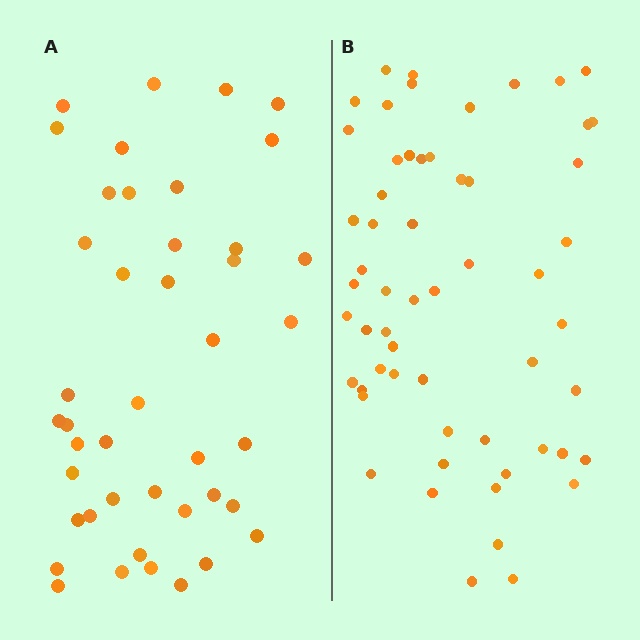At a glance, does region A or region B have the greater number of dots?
Region B (the right region) has more dots.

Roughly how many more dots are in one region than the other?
Region B has approximately 15 more dots than region A.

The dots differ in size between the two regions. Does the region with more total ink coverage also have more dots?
No. Region A has more total ink coverage because its dots are larger, but region B actually contains more individual dots. Total area can be misleading — the number of items is what matters here.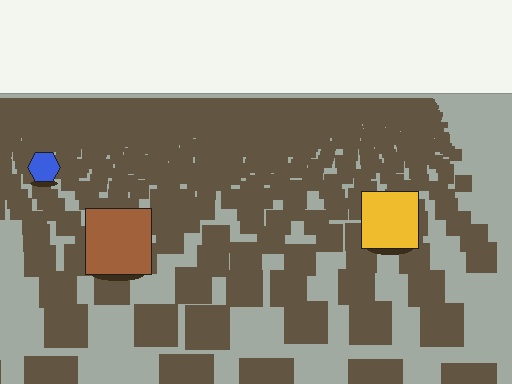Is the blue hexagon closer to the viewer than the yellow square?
No. The yellow square is closer — you can tell from the texture gradient: the ground texture is coarser near it.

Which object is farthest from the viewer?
The blue hexagon is farthest from the viewer. It appears smaller and the ground texture around it is denser.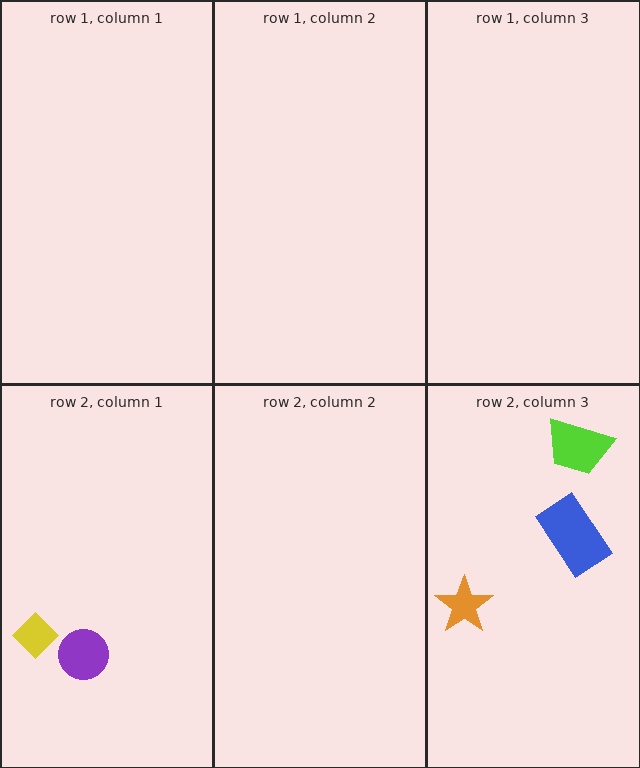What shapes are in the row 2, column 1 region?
The yellow diamond, the purple circle.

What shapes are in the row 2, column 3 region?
The lime trapezoid, the orange star, the blue rectangle.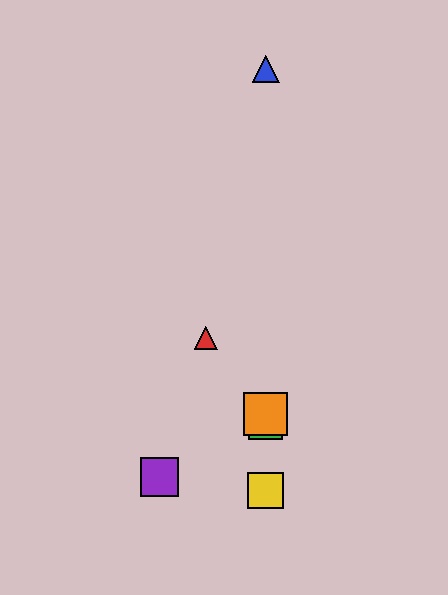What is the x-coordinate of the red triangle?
The red triangle is at x≈206.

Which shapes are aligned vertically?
The blue triangle, the green square, the yellow square, the orange square are aligned vertically.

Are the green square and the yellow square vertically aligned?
Yes, both are at x≈266.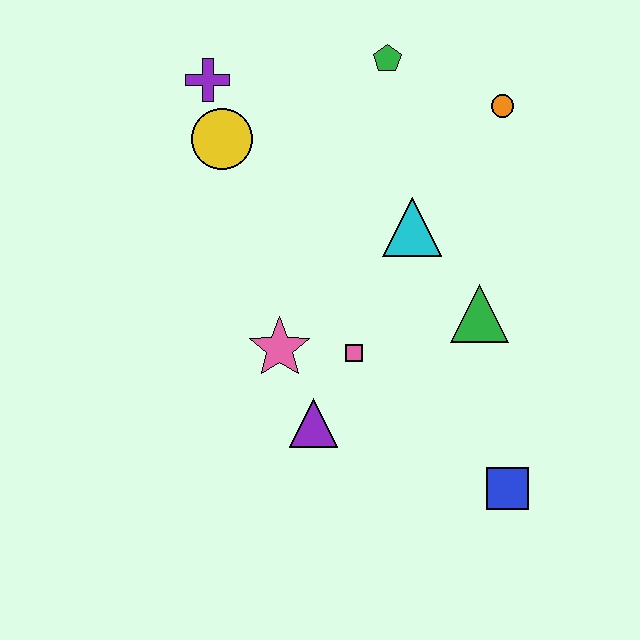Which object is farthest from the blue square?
The purple cross is farthest from the blue square.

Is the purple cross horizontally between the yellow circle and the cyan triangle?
No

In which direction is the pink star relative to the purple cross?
The pink star is below the purple cross.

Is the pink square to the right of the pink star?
Yes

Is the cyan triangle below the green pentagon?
Yes